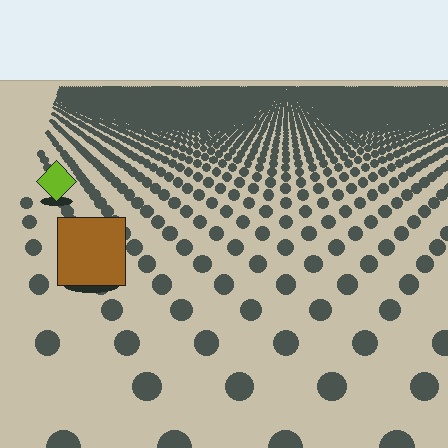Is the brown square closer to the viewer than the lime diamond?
Yes. The brown square is closer — you can tell from the texture gradient: the ground texture is coarser near it.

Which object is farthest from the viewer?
The lime diamond is farthest from the viewer. It appears smaller and the ground texture around it is denser.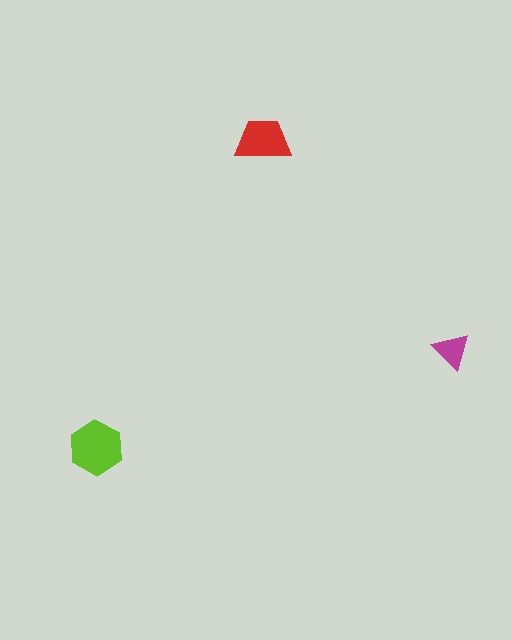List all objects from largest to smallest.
The lime hexagon, the red trapezoid, the magenta triangle.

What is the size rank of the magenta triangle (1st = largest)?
3rd.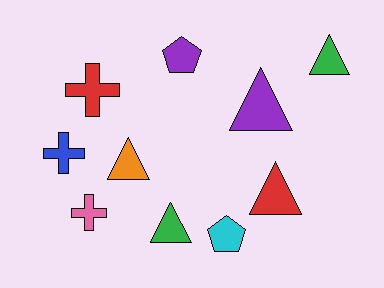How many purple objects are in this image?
There are 2 purple objects.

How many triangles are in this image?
There are 5 triangles.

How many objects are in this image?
There are 10 objects.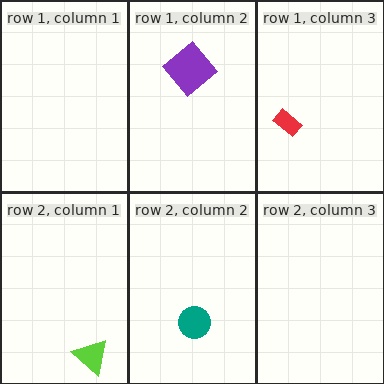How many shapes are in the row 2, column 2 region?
1.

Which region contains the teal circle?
The row 2, column 2 region.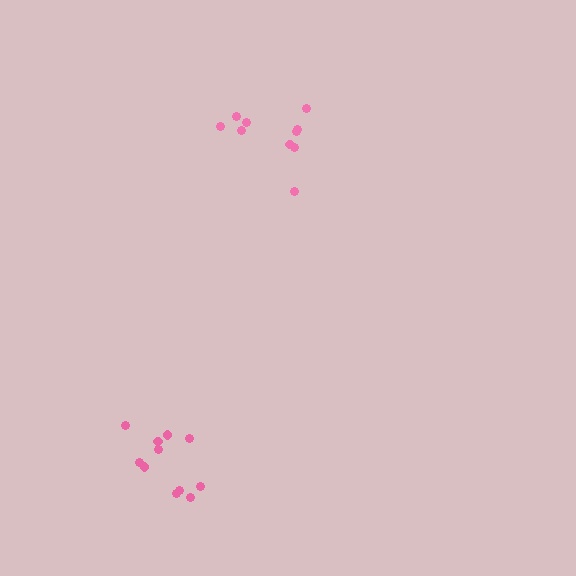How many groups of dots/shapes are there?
There are 2 groups.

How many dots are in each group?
Group 1: 10 dots, Group 2: 11 dots (21 total).